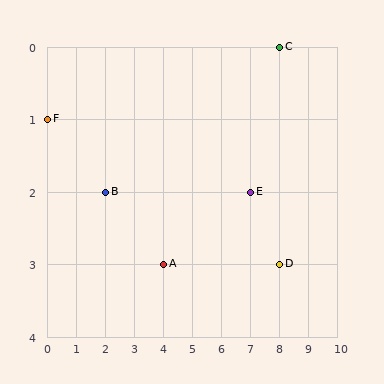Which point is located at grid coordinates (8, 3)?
Point D is at (8, 3).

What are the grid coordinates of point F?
Point F is at grid coordinates (0, 1).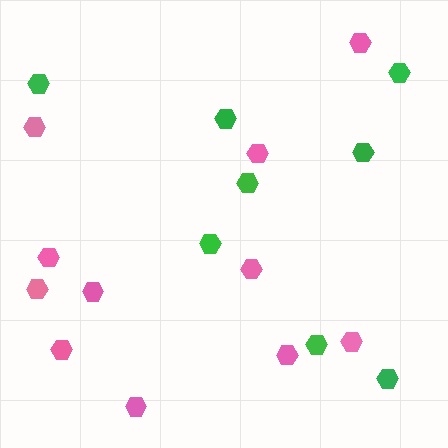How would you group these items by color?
There are 2 groups: one group of pink hexagons (11) and one group of green hexagons (8).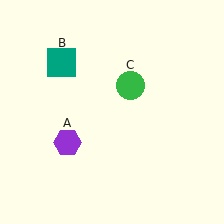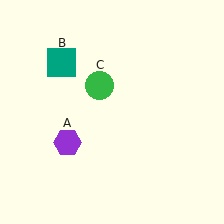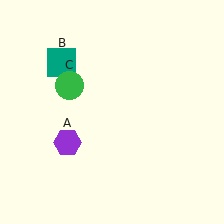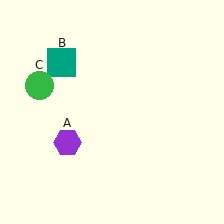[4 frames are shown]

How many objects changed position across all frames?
1 object changed position: green circle (object C).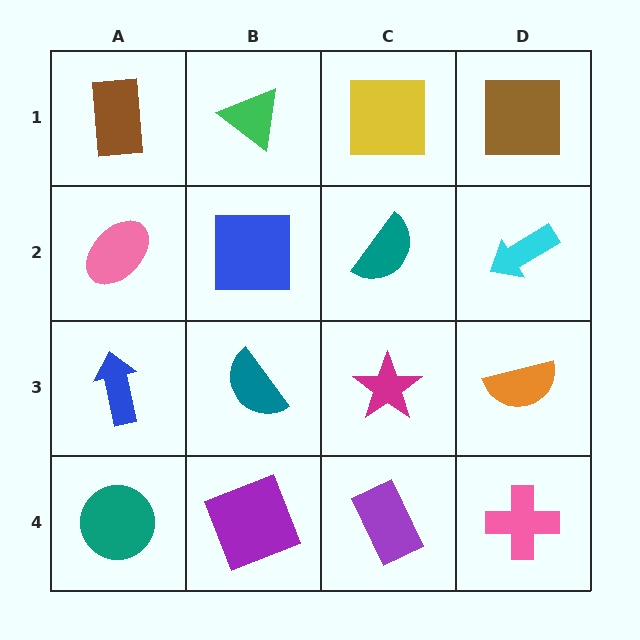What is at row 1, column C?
A yellow square.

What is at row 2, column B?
A blue square.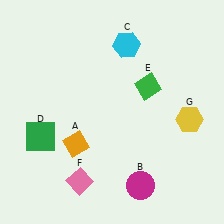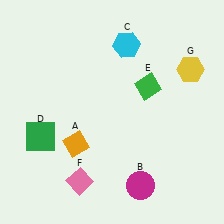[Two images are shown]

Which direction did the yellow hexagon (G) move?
The yellow hexagon (G) moved up.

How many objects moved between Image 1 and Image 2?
1 object moved between the two images.